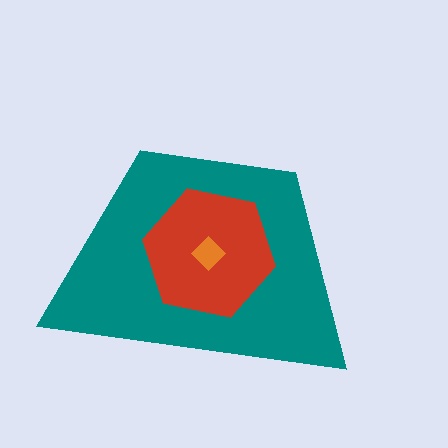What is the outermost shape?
The teal trapezoid.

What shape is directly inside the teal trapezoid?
The red hexagon.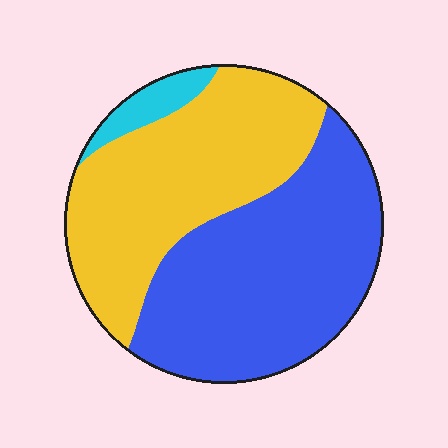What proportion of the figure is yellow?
Yellow covers about 45% of the figure.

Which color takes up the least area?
Cyan, at roughly 5%.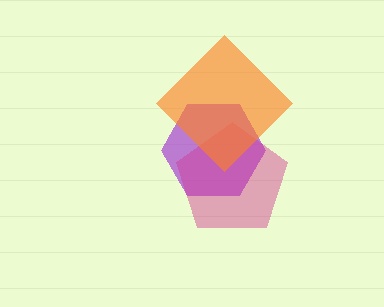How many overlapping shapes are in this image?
There are 3 overlapping shapes in the image.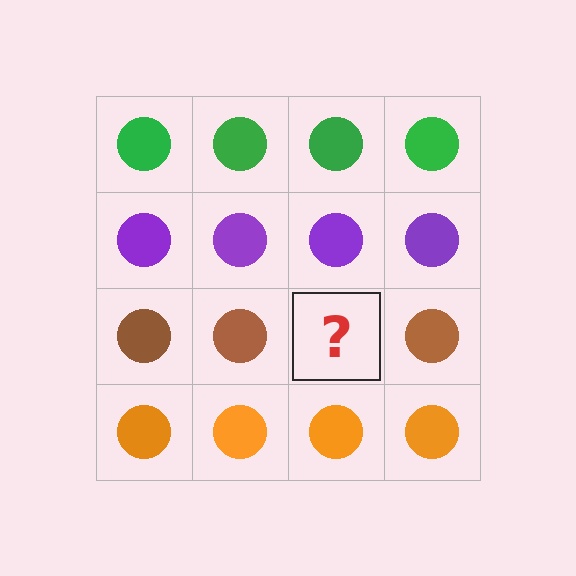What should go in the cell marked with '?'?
The missing cell should contain a brown circle.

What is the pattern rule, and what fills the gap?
The rule is that each row has a consistent color. The gap should be filled with a brown circle.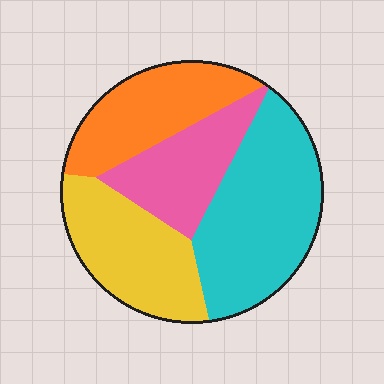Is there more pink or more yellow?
Yellow.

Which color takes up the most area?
Cyan, at roughly 35%.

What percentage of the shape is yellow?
Yellow takes up less than a quarter of the shape.